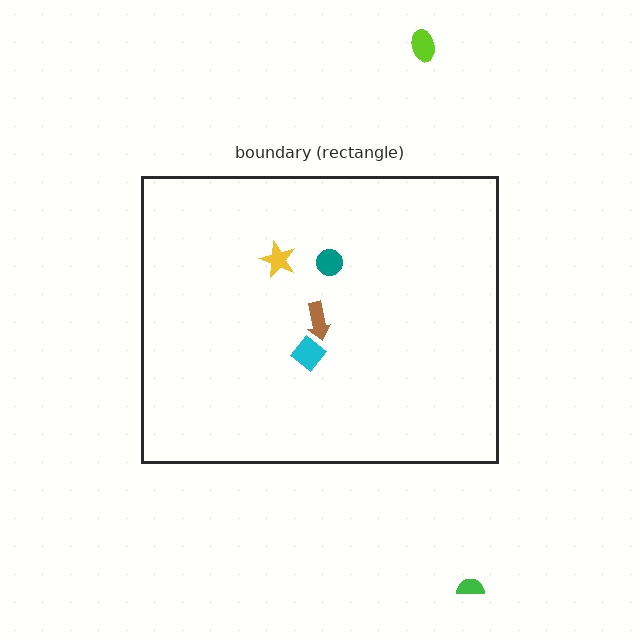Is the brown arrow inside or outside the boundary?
Inside.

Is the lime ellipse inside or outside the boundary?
Outside.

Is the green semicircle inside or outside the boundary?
Outside.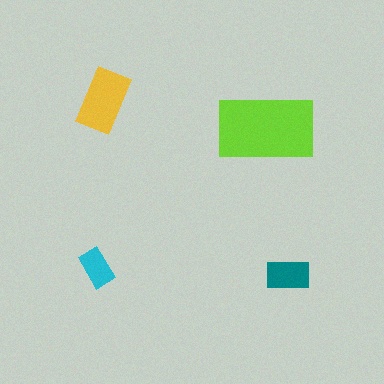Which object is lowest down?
The teal rectangle is bottommost.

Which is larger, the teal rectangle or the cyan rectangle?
The teal one.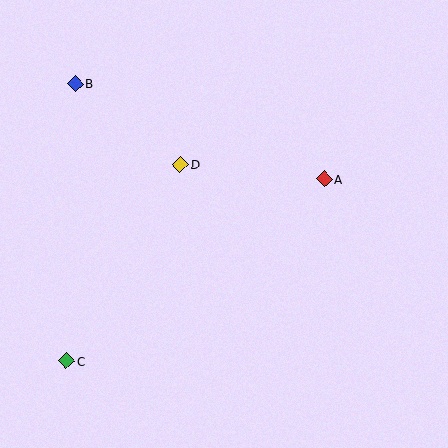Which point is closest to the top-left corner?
Point B is closest to the top-left corner.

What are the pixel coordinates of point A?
Point A is at (325, 179).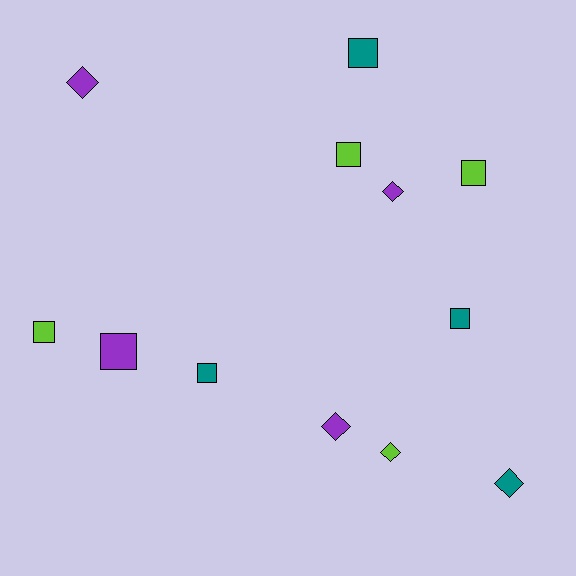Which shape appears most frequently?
Square, with 7 objects.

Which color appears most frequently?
Lime, with 4 objects.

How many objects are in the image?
There are 12 objects.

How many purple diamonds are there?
There are 3 purple diamonds.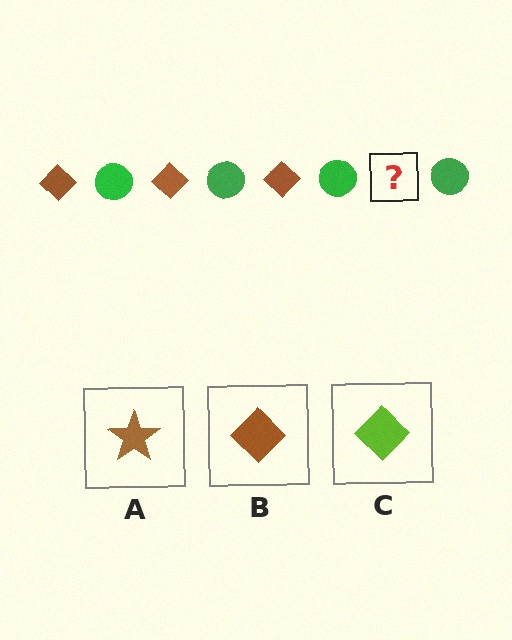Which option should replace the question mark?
Option B.